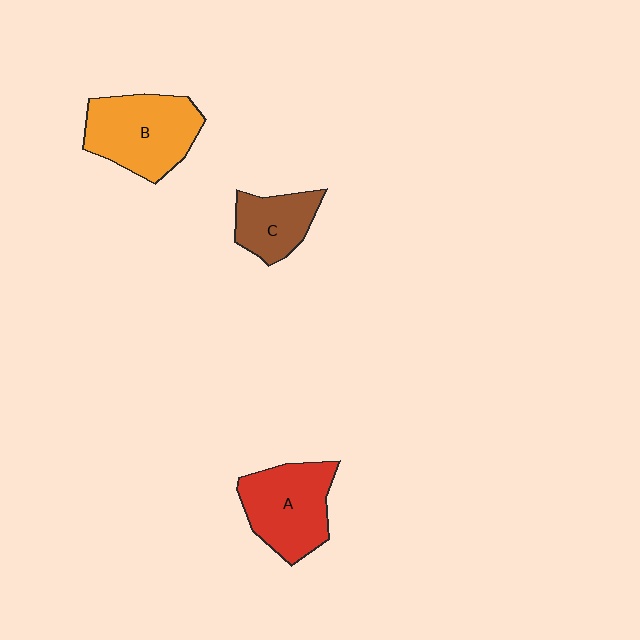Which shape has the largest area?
Shape B (orange).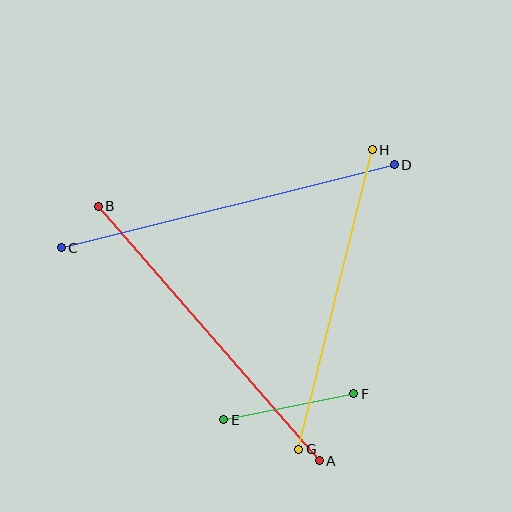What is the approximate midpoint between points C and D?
The midpoint is at approximately (228, 206) pixels.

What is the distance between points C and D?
The distance is approximately 343 pixels.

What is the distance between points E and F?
The distance is approximately 133 pixels.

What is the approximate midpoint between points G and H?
The midpoint is at approximately (336, 300) pixels.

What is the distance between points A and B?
The distance is approximately 337 pixels.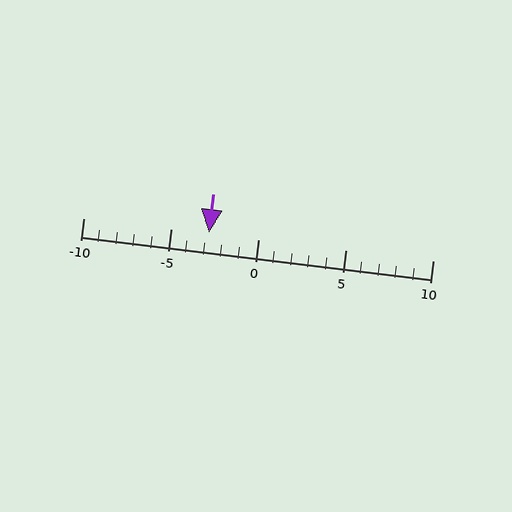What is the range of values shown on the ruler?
The ruler shows values from -10 to 10.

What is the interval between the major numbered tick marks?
The major tick marks are spaced 5 units apart.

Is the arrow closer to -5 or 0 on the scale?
The arrow is closer to -5.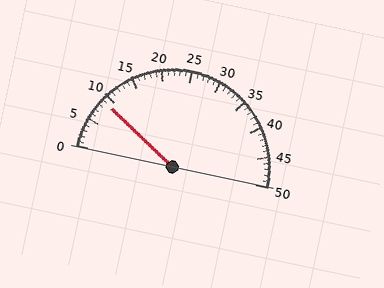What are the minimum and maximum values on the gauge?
The gauge ranges from 0 to 50.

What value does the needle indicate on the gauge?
The needle indicates approximately 9.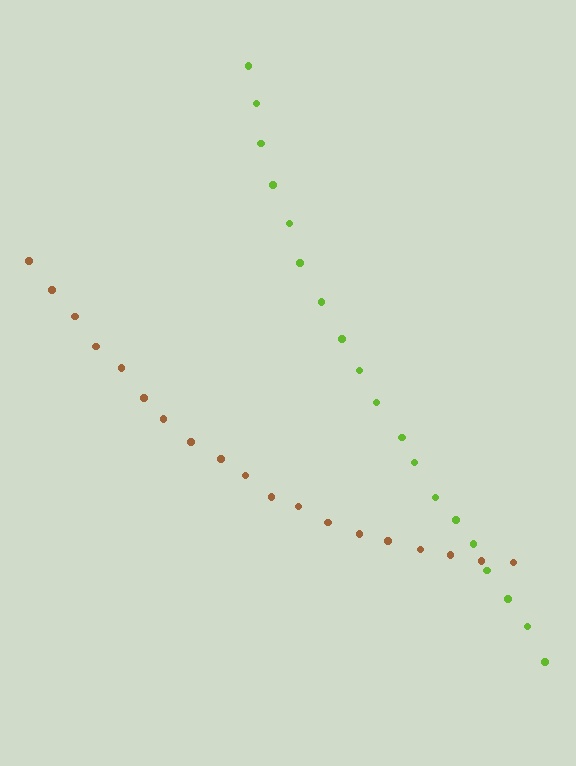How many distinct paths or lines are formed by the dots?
There are 2 distinct paths.